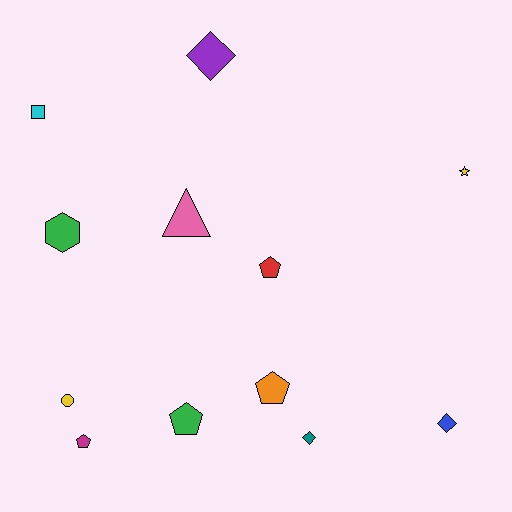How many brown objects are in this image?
There are no brown objects.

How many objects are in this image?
There are 12 objects.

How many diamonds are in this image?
There are 3 diamonds.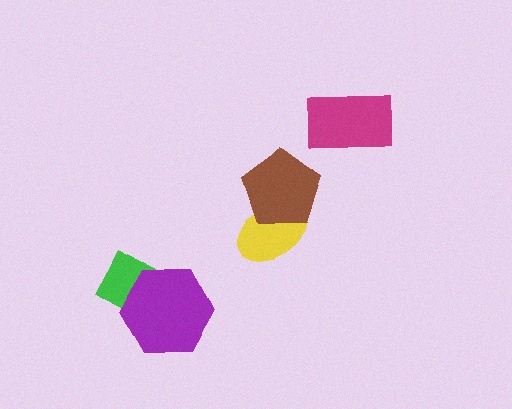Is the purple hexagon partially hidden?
No, no other shape covers it.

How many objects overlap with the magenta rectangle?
0 objects overlap with the magenta rectangle.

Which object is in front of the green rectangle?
The purple hexagon is in front of the green rectangle.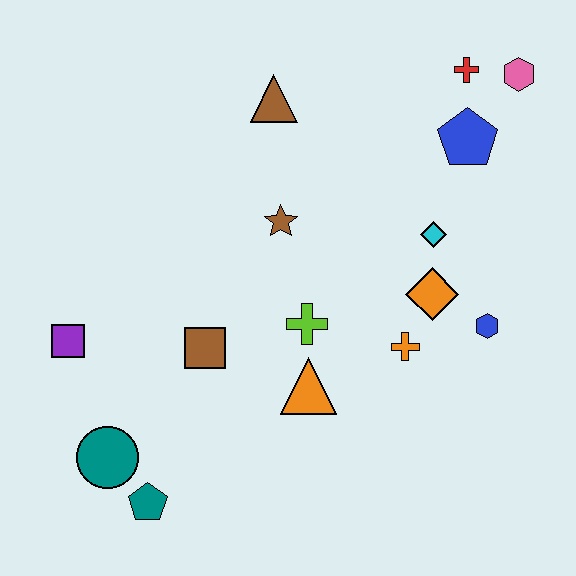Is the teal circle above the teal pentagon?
Yes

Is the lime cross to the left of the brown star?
No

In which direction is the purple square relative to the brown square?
The purple square is to the left of the brown square.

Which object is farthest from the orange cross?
The purple square is farthest from the orange cross.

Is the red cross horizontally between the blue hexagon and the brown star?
Yes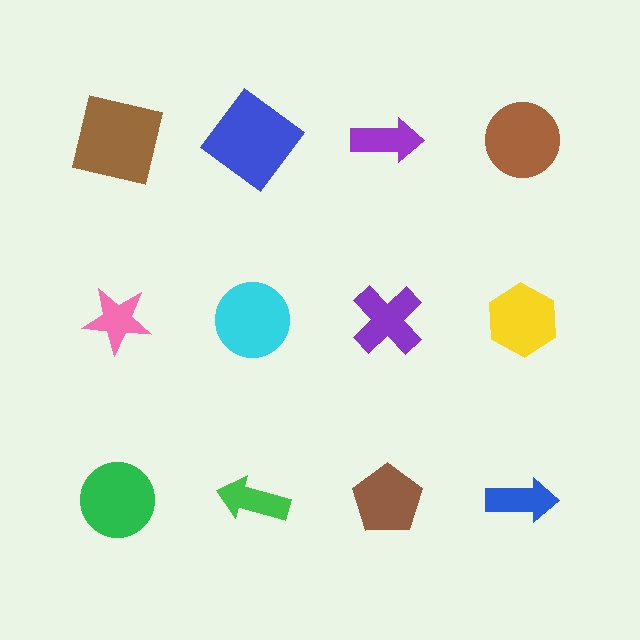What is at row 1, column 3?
A purple arrow.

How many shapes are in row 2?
4 shapes.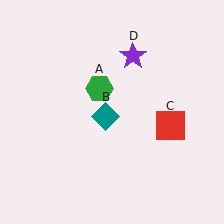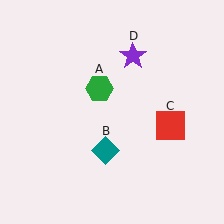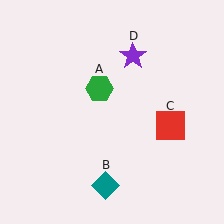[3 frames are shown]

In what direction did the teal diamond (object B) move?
The teal diamond (object B) moved down.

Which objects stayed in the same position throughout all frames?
Green hexagon (object A) and red square (object C) and purple star (object D) remained stationary.